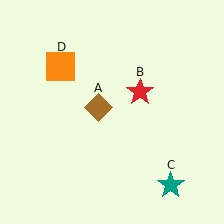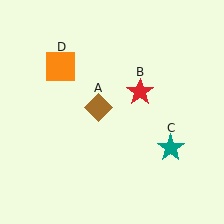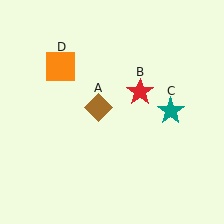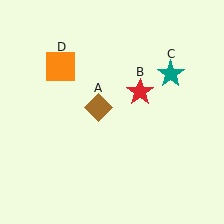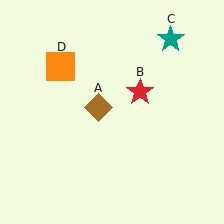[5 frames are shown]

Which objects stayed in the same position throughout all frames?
Brown diamond (object A) and red star (object B) and orange square (object D) remained stationary.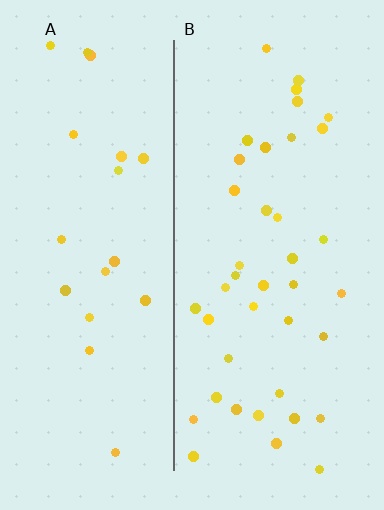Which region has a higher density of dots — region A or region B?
B (the right).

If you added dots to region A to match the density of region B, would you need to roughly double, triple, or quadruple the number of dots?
Approximately double.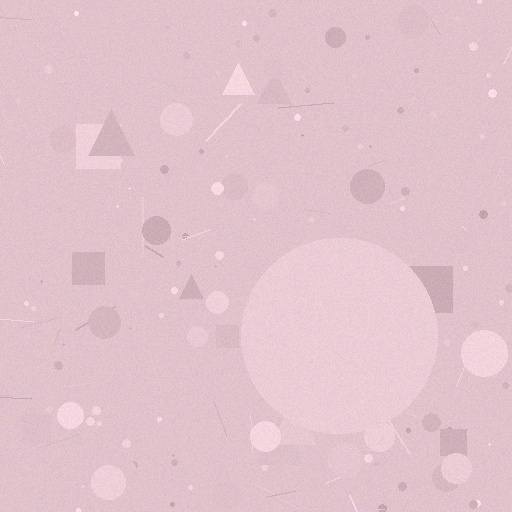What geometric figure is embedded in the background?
A circle is embedded in the background.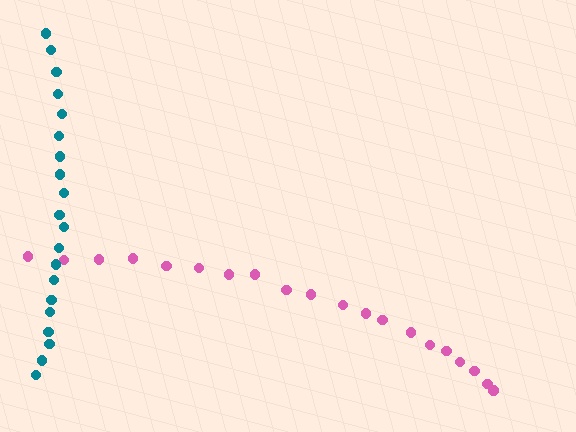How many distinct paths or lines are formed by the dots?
There are 2 distinct paths.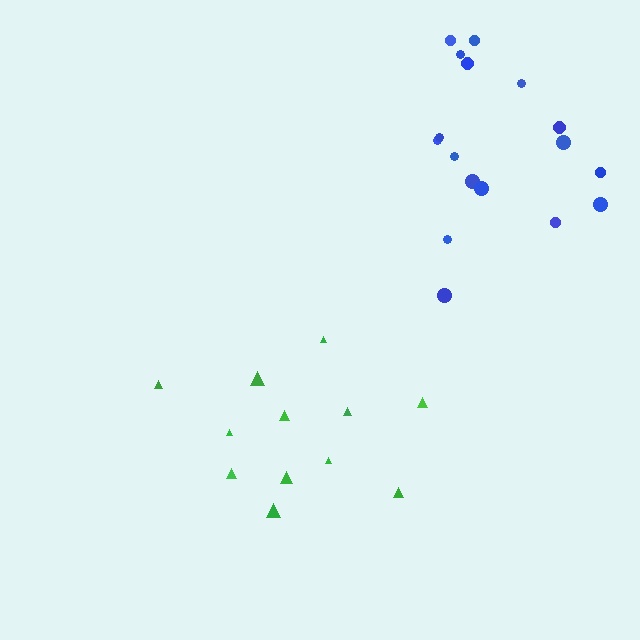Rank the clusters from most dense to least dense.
blue, green.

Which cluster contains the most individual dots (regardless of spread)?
Blue (17).